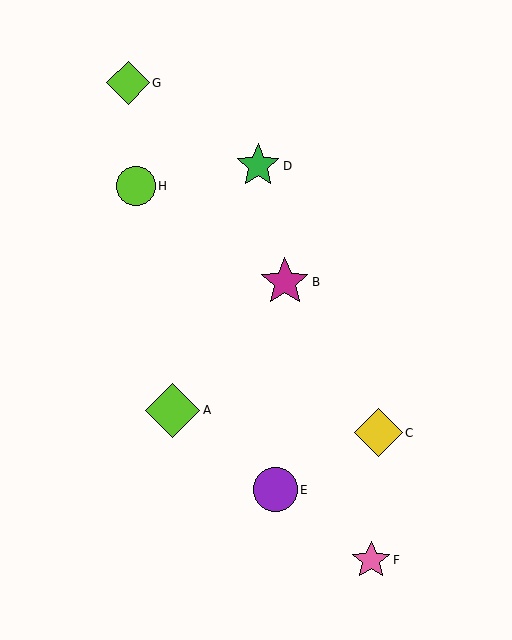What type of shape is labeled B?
Shape B is a magenta star.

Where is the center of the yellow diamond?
The center of the yellow diamond is at (378, 433).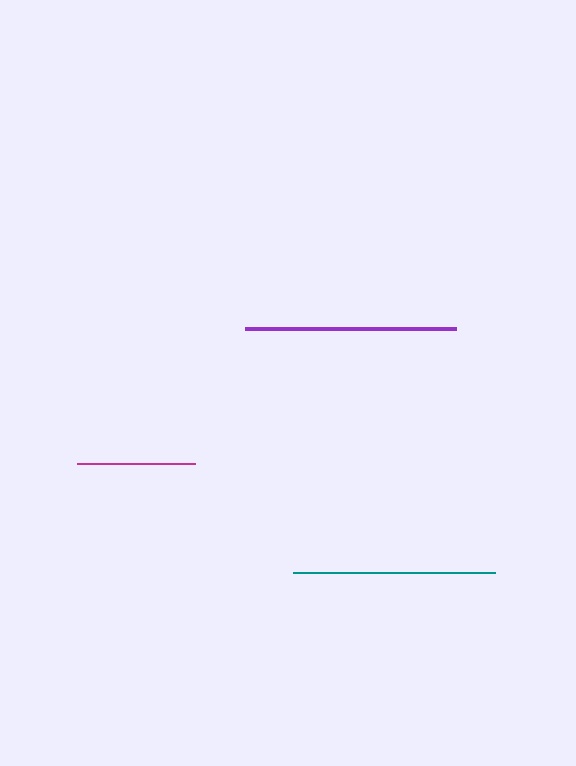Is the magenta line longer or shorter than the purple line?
The purple line is longer than the magenta line.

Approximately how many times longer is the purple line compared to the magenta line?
The purple line is approximately 1.8 times the length of the magenta line.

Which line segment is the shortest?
The magenta line is the shortest at approximately 118 pixels.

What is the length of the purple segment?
The purple segment is approximately 212 pixels long.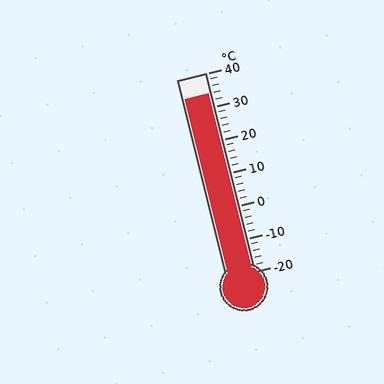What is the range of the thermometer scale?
The thermometer scale ranges from -20°C to 40°C.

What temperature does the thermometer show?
The thermometer shows approximately 34°C.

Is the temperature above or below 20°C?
The temperature is above 20°C.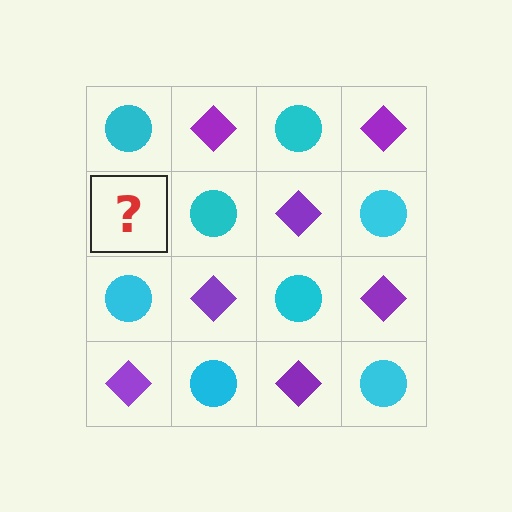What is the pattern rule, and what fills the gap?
The rule is that it alternates cyan circle and purple diamond in a checkerboard pattern. The gap should be filled with a purple diamond.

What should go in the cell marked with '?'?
The missing cell should contain a purple diamond.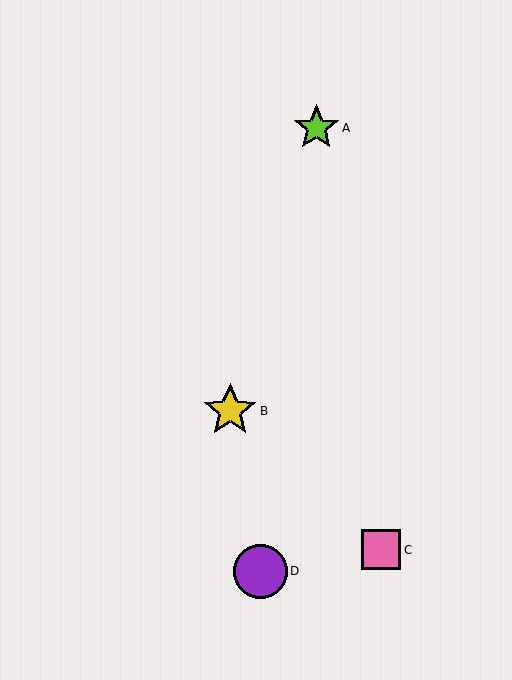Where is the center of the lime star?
The center of the lime star is at (316, 128).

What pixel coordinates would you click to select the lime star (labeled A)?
Click at (316, 128) to select the lime star A.